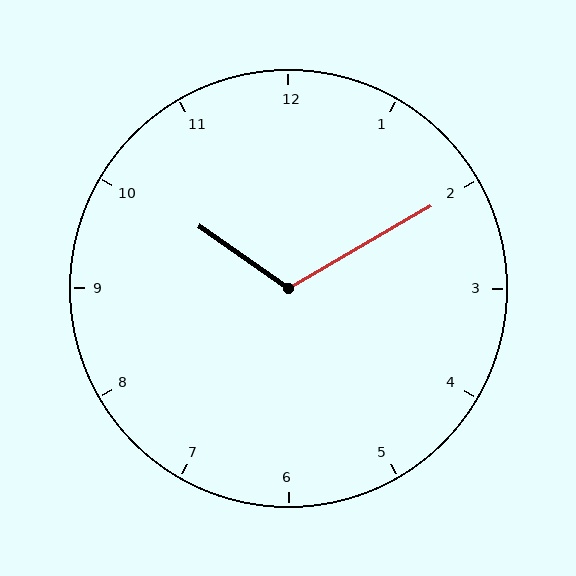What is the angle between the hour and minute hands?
Approximately 115 degrees.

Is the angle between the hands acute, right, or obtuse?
It is obtuse.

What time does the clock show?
10:10.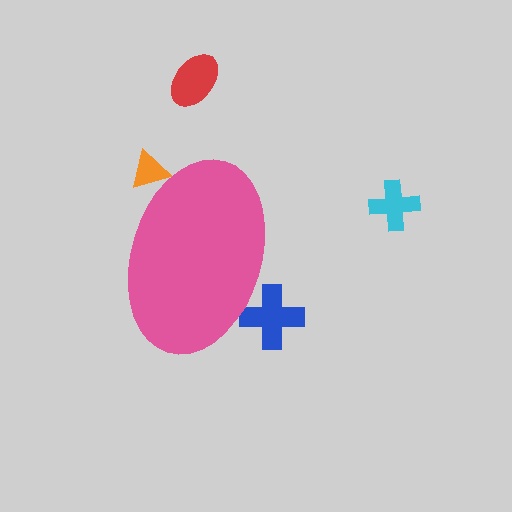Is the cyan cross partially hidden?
No, the cyan cross is fully visible.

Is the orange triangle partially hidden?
Yes, the orange triangle is partially hidden behind the pink ellipse.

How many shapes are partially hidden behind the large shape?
2 shapes are partially hidden.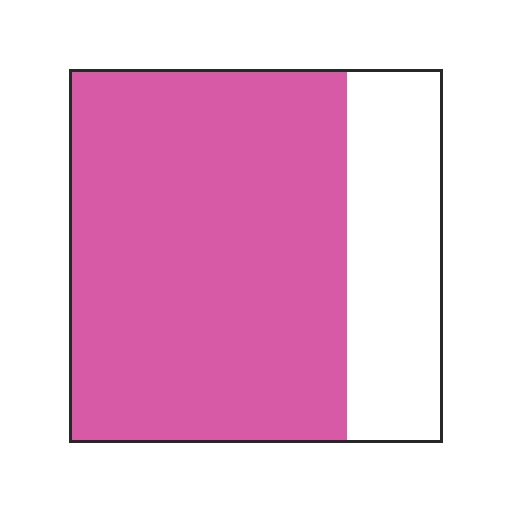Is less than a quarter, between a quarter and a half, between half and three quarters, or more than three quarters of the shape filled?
Between half and three quarters.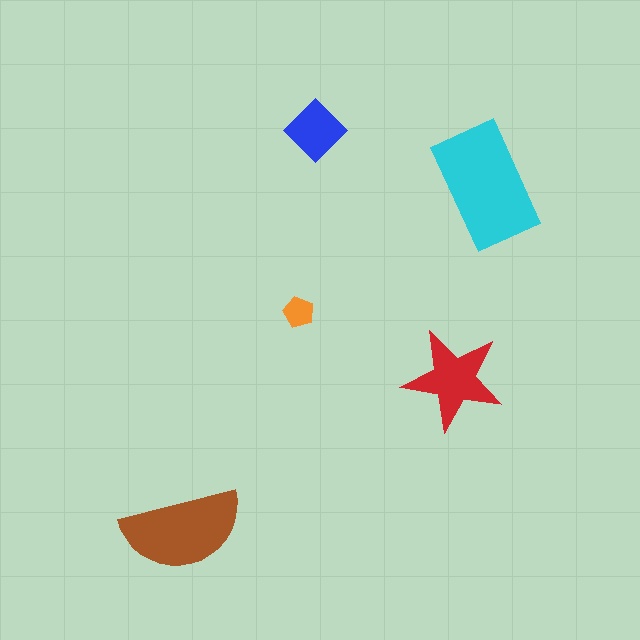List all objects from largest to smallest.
The cyan rectangle, the brown semicircle, the red star, the blue diamond, the orange pentagon.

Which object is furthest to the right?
The cyan rectangle is rightmost.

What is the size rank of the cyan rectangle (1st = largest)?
1st.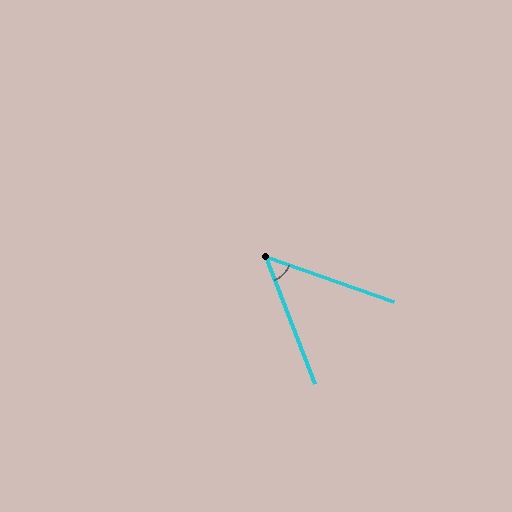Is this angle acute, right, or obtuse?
It is acute.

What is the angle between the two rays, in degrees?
Approximately 49 degrees.